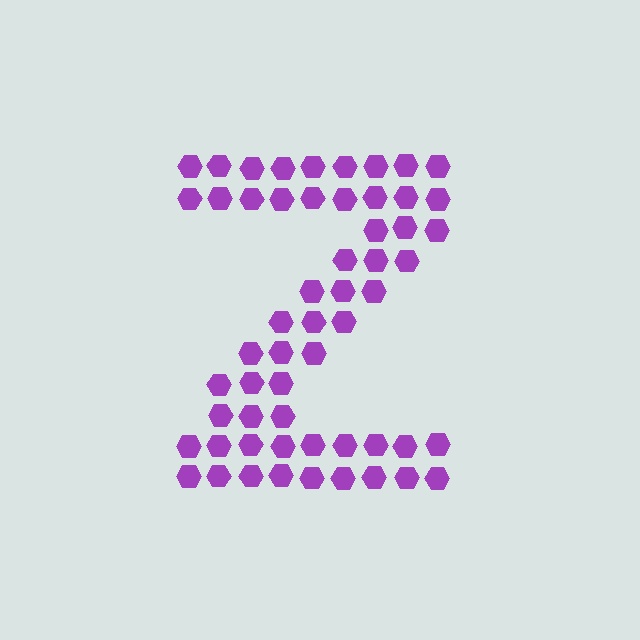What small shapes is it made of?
It is made of small hexagons.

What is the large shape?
The large shape is the letter Z.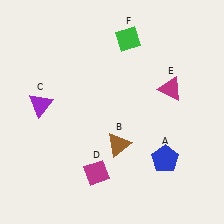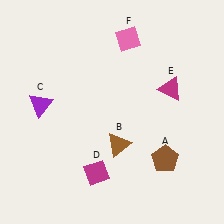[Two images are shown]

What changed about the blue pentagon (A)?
In Image 1, A is blue. In Image 2, it changed to brown.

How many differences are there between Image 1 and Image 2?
There are 2 differences between the two images.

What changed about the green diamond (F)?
In Image 1, F is green. In Image 2, it changed to pink.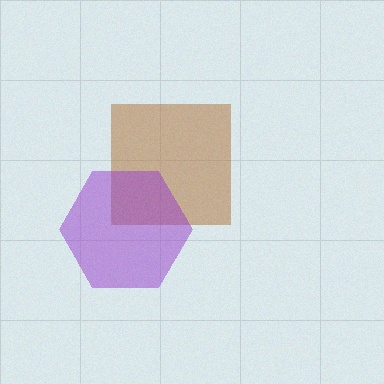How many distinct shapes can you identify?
There are 2 distinct shapes: a brown square, a purple hexagon.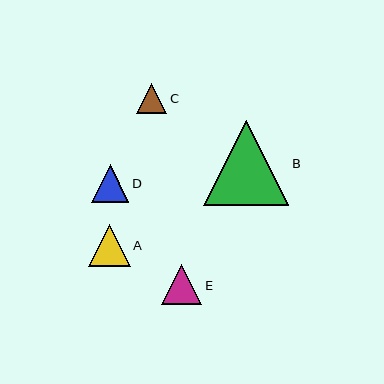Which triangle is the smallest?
Triangle C is the smallest with a size of approximately 30 pixels.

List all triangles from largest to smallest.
From largest to smallest: B, A, E, D, C.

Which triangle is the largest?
Triangle B is the largest with a size of approximately 85 pixels.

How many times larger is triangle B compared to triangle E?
Triangle B is approximately 2.1 times the size of triangle E.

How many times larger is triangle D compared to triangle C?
Triangle D is approximately 1.2 times the size of triangle C.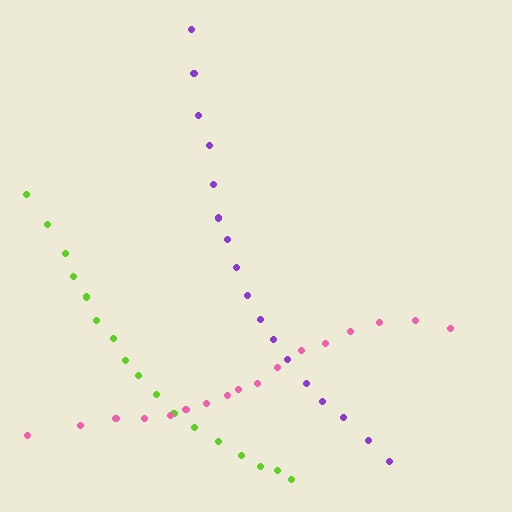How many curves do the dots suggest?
There are 3 distinct paths.